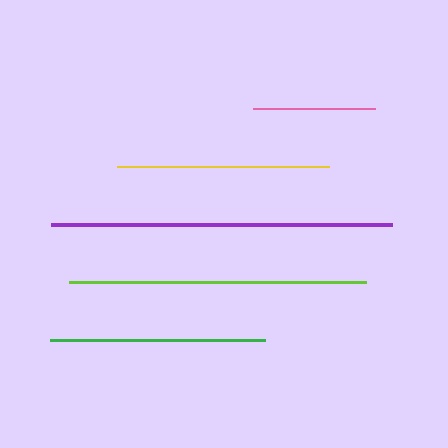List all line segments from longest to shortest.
From longest to shortest: purple, lime, green, yellow, pink.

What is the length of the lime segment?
The lime segment is approximately 297 pixels long.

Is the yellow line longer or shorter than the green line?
The green line is longer than the yellow line.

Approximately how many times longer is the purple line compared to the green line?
The purple line is approximately 1.6 times the length of the green line.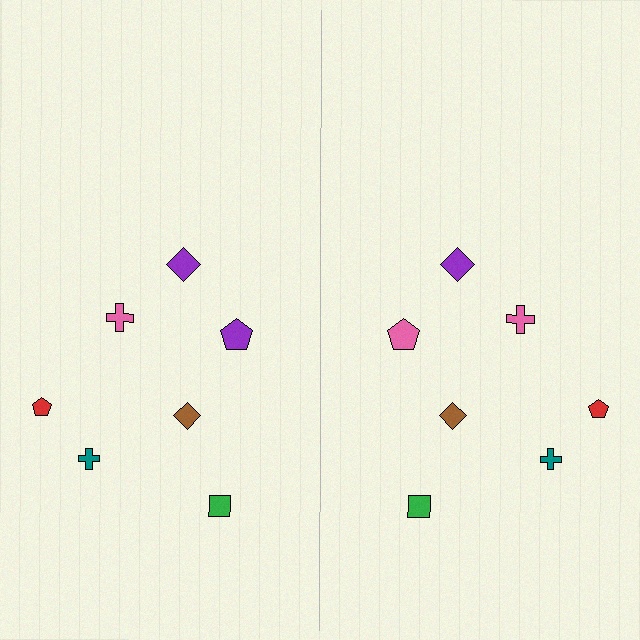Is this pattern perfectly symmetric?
No, the pattern is not perfectly symmetric. The pink pentagon on the right side breaks the symmetry — its mirror counterpart is purple.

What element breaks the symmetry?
The pink pentagon on the right side breaks the symmetry — its mirror counterpart is purple.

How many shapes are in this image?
There are 14 shapes in this image.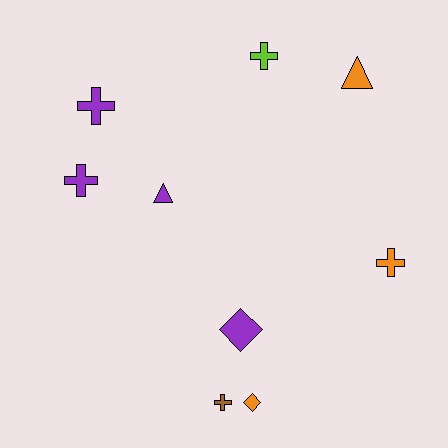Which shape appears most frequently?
Cross, with 5 objects.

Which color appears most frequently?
Purple, with 4 objects.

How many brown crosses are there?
There is 1 brown cross.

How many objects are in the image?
There are 9 objects.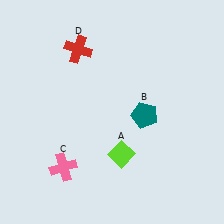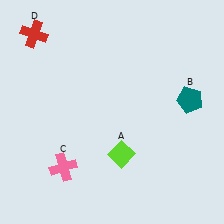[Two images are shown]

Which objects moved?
The objects that moved are: the teal pentagon (B), the red cross (D).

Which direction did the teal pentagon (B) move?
The teal pentagon (B) moved right.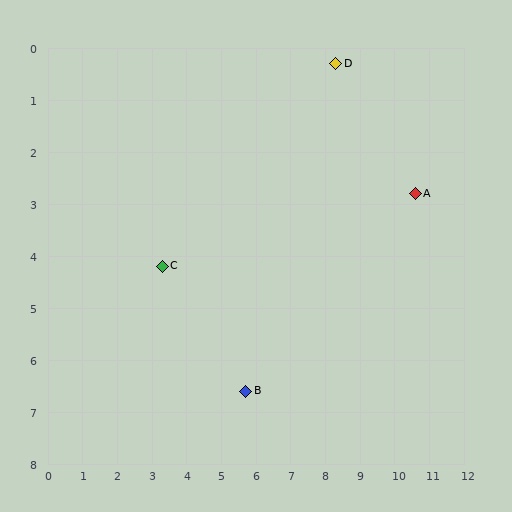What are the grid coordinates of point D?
Point D is at approximately (8.3, 0.3).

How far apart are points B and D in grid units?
Points B and D are about 6.8 grid units apart.